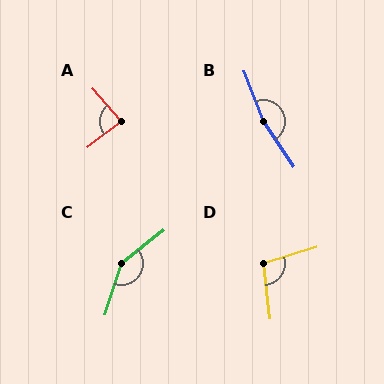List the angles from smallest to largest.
A (86°), D (101°), C (147°), B (167°).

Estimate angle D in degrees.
Approximately 101 degrees.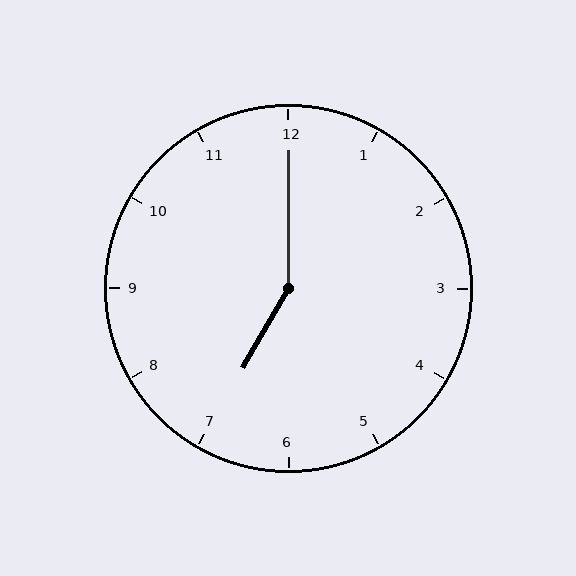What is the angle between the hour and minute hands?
Approximately 150 degrees.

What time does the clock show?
7:00.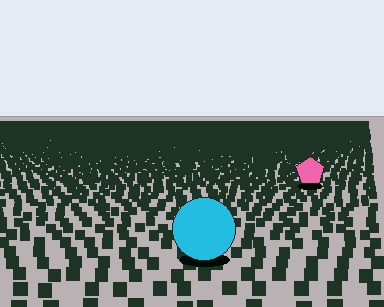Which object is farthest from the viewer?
The pink pentagon is farthest from the viewer. It appears smaller and the ground texture around it is denser.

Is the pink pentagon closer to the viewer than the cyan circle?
No. The cyan circle is closer — you can tell from the texture gradient: the ground texture is coarser near it.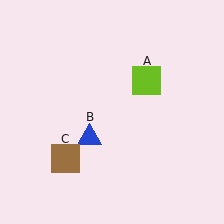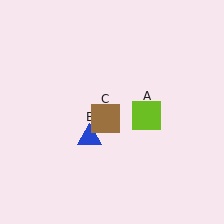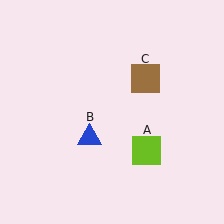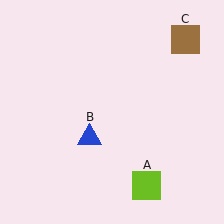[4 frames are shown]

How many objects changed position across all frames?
2 objects changed position: lime square (object A), brown square (object C).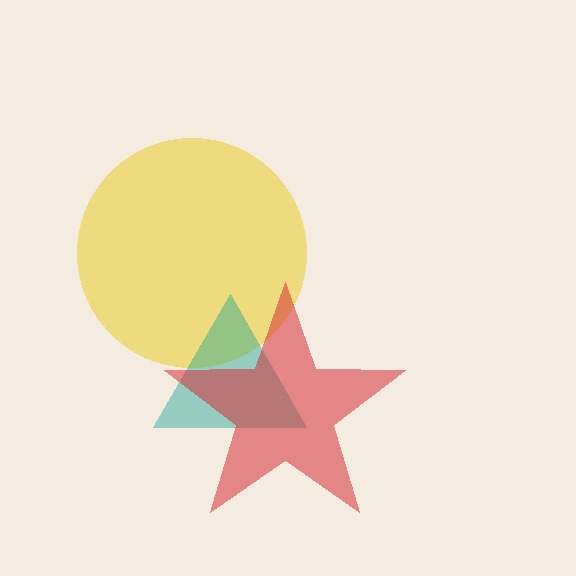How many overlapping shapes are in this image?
There are 3 overlapping shapes in the image.